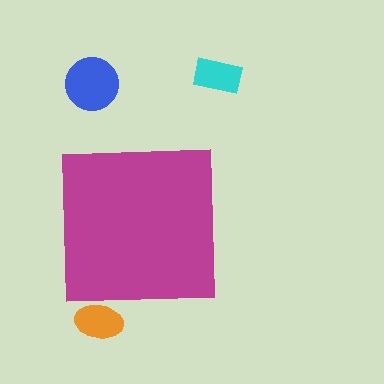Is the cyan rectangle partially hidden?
No, the cyan rectangle is fully visible.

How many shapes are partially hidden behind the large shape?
1 shape is partially hidden.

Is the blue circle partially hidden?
No, the blue circle is fully visible.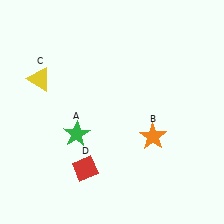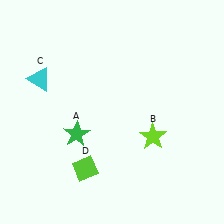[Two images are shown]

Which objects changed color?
B changed from orange to lime. C changed from yellow to cyan. D changed from red to lime.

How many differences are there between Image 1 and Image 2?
There are 3 differences between the two images.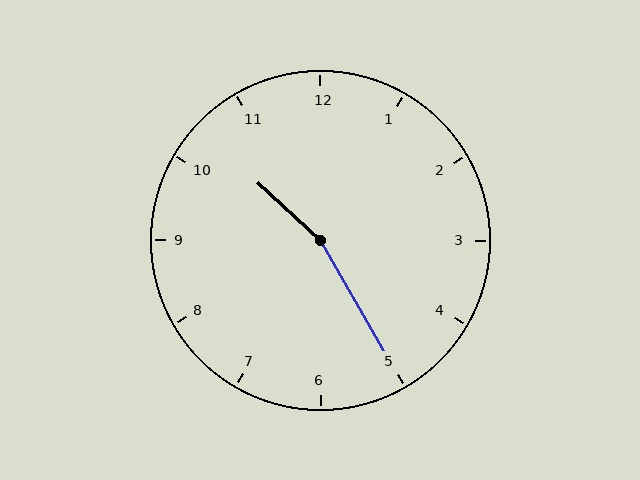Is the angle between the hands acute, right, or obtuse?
It is obtuse.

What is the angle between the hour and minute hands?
Approximately 162 degrees.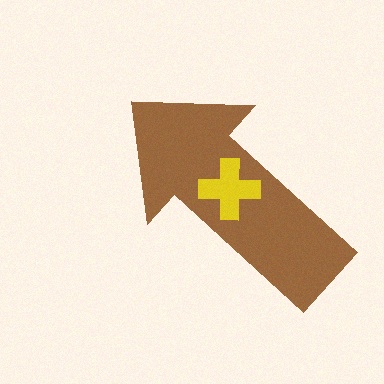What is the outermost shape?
The brown arrow.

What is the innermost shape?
The yellow cross.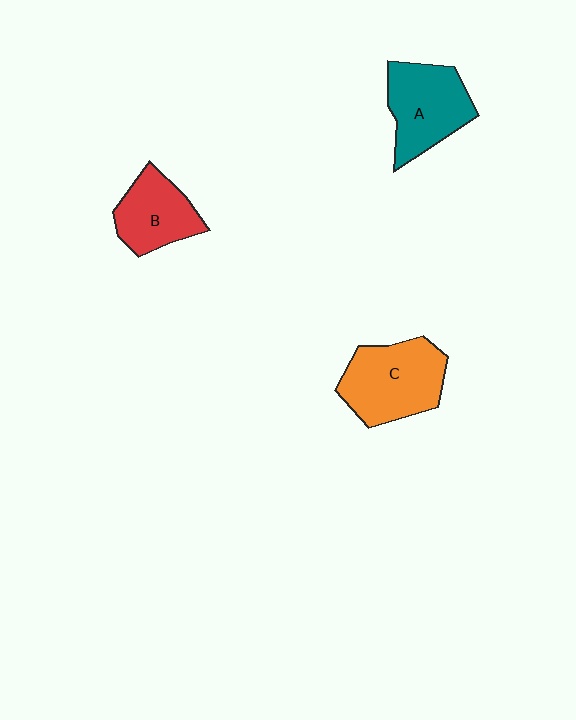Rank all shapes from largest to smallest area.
From largest to smallest: C (orange), A (teal), B (red).